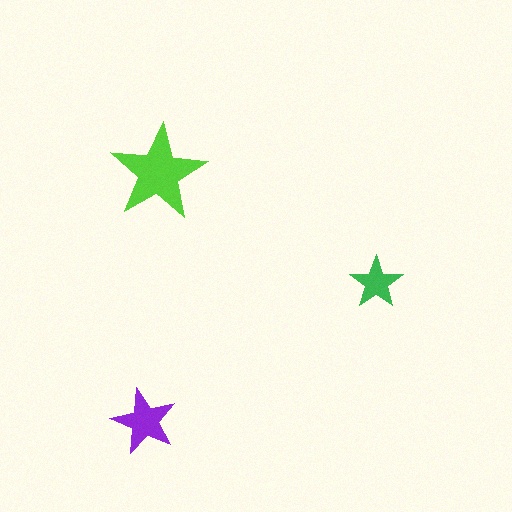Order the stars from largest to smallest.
the lime one, the purple one, the green one.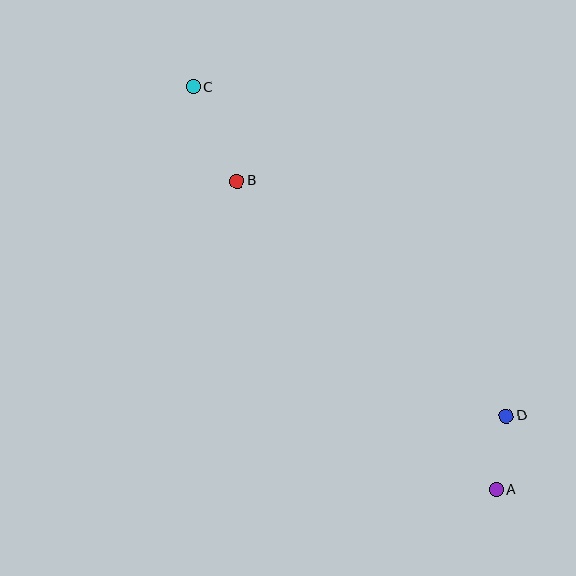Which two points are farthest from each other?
Points A and C are farthest from each other.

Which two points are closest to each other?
Points A and D are closest to each other.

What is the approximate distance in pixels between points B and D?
The distance between B and D is approximately 358 pixels.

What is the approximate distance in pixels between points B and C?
The distance between B and C is approximately 104 pixels.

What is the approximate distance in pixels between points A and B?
The distance between A and B is approximately 404 pixels.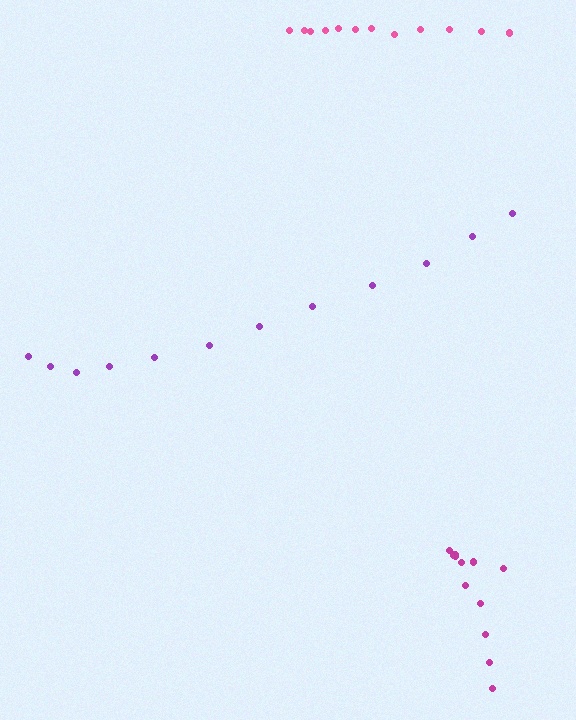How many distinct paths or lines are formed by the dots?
There are 3 distinct paths.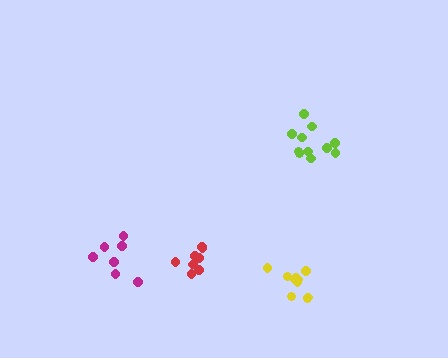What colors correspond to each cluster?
The clusters are colored: red, magenta, lime, yellow.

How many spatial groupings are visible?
There are 4 spatial groupings.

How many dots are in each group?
Group 1: 8 dots, Group 2: 7 dots, Group 3: 11 dots, Group 4: 10 dots (36 total).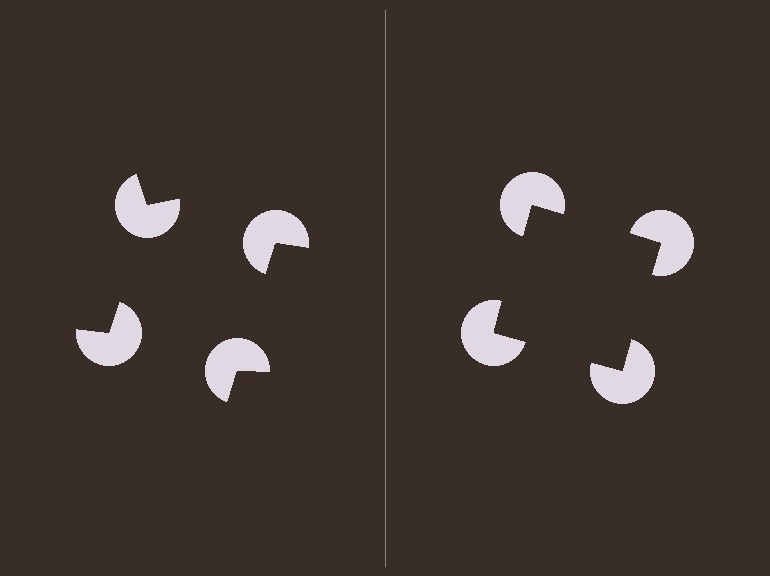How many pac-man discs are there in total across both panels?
8 — 4 on each side.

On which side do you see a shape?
An illusory square appears on the right side. On the left side the wedge cuts are rotated, so no coherent shape forms.